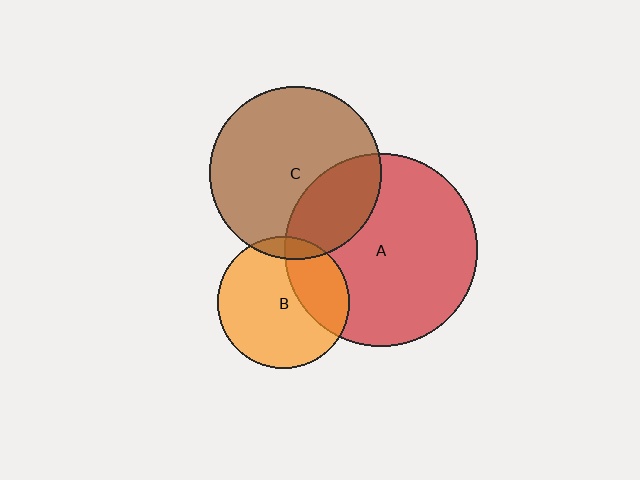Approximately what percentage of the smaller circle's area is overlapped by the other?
Approximately 30%.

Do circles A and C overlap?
Yes.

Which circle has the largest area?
Circle A (red).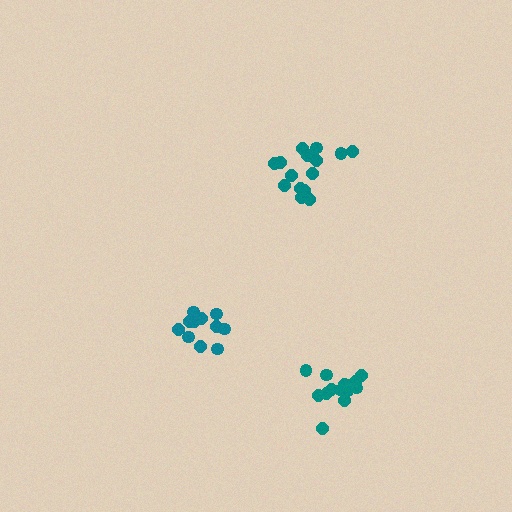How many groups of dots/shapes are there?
There are 3 groups.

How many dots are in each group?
Group 1: 14 dots, Group 2: 15 dots, Group 3: 11 dots (40 total).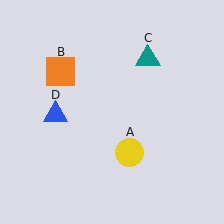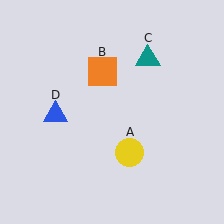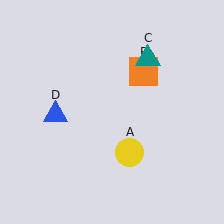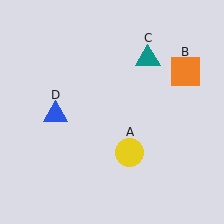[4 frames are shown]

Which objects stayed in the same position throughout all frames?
Yellow circle (object A) and teal triangle (object C) and blue triangle (object D) remained stationary.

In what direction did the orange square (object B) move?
The orange square (object B) moved right.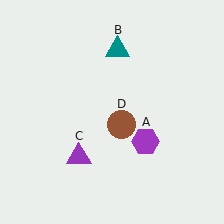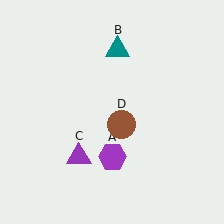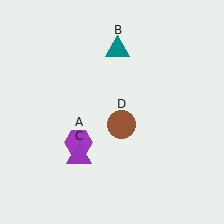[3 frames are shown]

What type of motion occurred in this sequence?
The purple hexagon (object A) rotated clockwise around the center of the scene.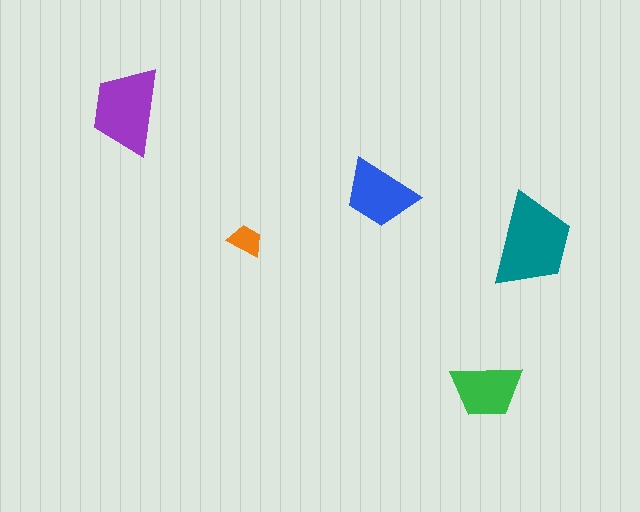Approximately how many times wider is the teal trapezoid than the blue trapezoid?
About 1.5 times wider.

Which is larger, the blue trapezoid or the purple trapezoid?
The purple one.